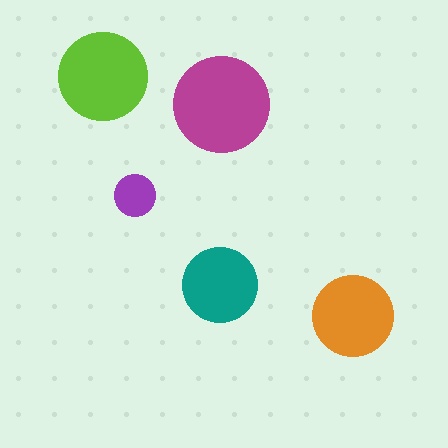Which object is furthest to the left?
The lime circle is leftmost.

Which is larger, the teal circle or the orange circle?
The orange one.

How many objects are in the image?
There are 5 objects in the image.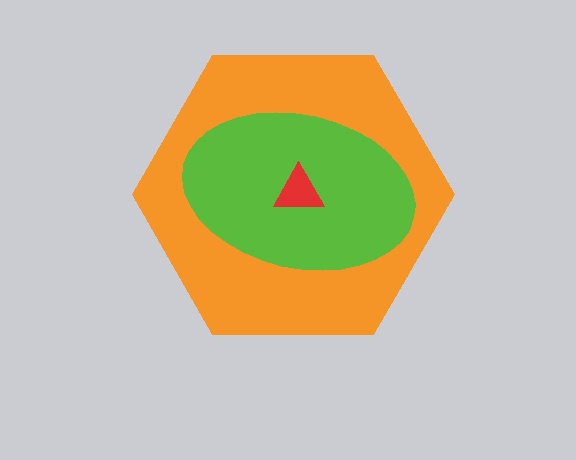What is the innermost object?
The red triangle.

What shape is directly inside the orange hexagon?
The lime ellipse.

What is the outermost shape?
The orange hexagon.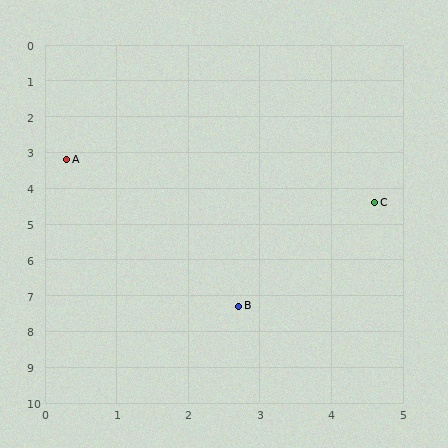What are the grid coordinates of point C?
Point C is at approximately (4.6, 4.4).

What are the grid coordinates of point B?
Point B is at approximately (2.7, 7.3).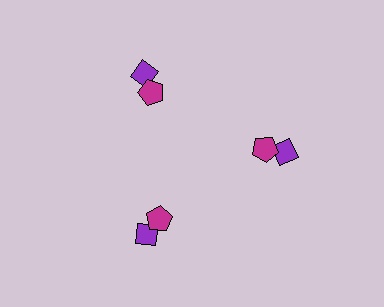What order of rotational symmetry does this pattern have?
This pattern has 3-fold rotational symmetry.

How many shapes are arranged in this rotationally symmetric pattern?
There are 6 shapes, arranged in 3 groups of 2.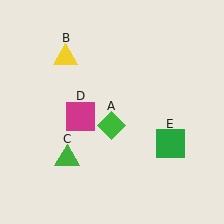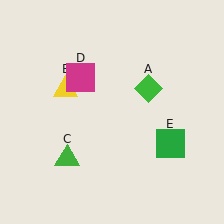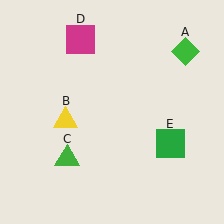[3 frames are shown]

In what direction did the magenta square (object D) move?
The magenta square (object D) moved up.